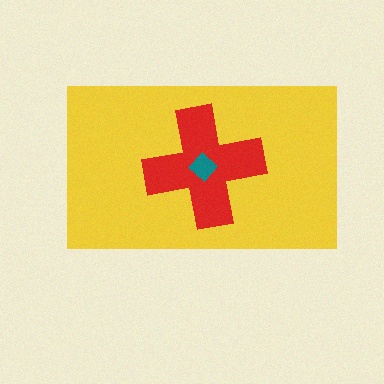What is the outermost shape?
The yellow rectangle.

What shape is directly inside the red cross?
The teal diamond.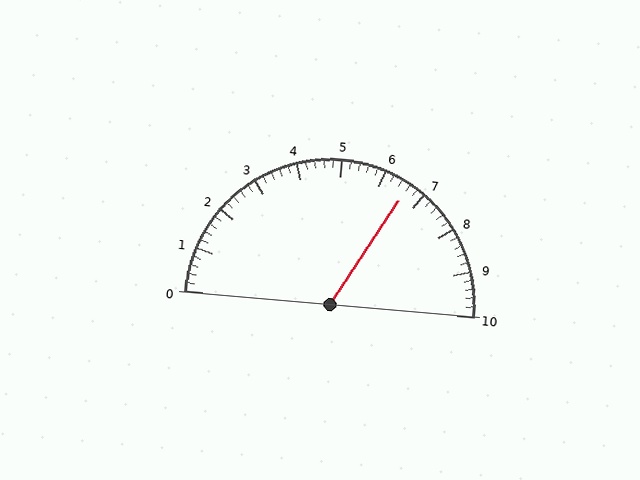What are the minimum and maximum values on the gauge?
The gauge ranges from 0 to 10.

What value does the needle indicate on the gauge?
The needle indicates approximately 6.6.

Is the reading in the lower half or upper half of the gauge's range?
The reading is in the upper half of the range (0 to 10).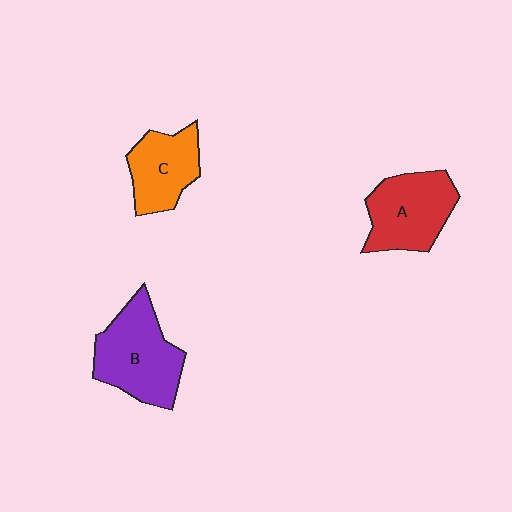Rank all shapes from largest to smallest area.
From largest to smallest: B (purple), A (red), C (orange).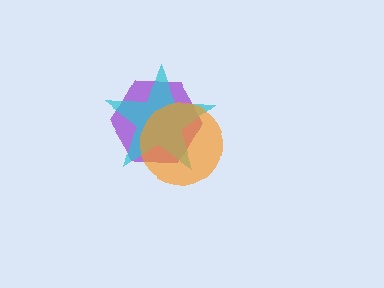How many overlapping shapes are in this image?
There are 3 overlapping shapes in the image.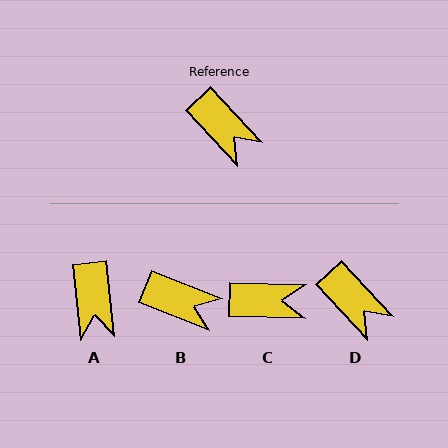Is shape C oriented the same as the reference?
No, it is off by about 46 degrees.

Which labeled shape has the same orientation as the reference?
D.